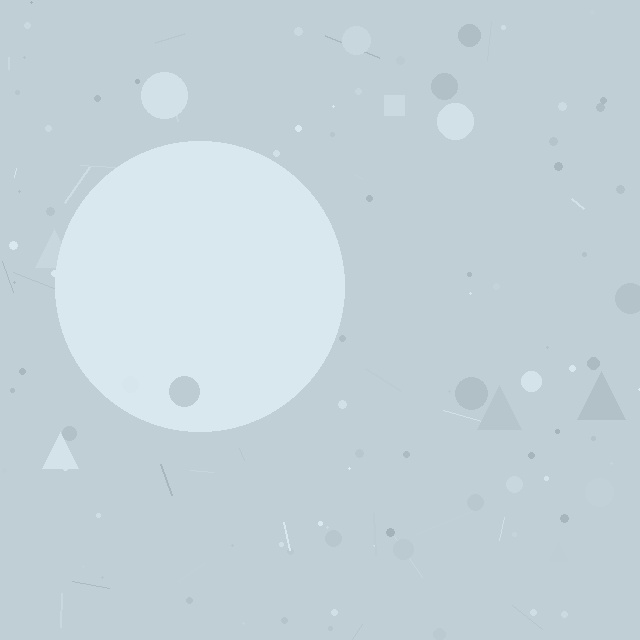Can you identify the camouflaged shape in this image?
The camouflaged shape is a circle.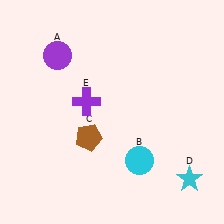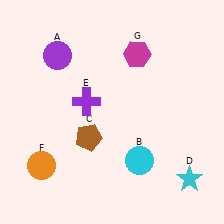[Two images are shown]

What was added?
An orange circle (F), a magenta hexagon (G) were added in Image 2.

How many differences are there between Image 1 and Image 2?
There are 2 differences between the two images.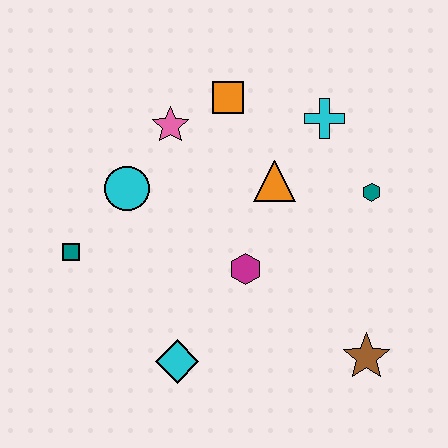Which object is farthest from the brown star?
The teal square is farthest from the brown star.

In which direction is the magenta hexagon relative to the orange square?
The magenta hexagon is below the orange square.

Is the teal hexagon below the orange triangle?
Yes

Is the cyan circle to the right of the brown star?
No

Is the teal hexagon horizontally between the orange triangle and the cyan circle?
No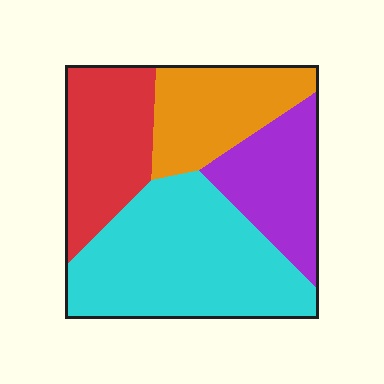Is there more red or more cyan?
Cyan.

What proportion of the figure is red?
Red takes up about one fifth (1/5) of the figure.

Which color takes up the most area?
Cyan, at roughly 40%.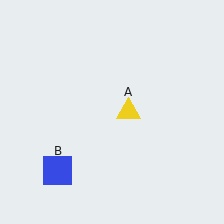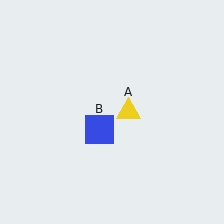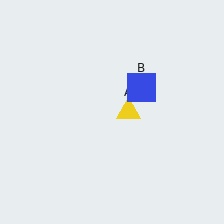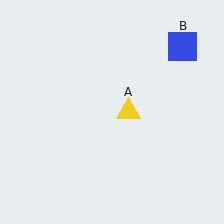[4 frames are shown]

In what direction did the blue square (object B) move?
The blue square (object B) moved up and to the right.